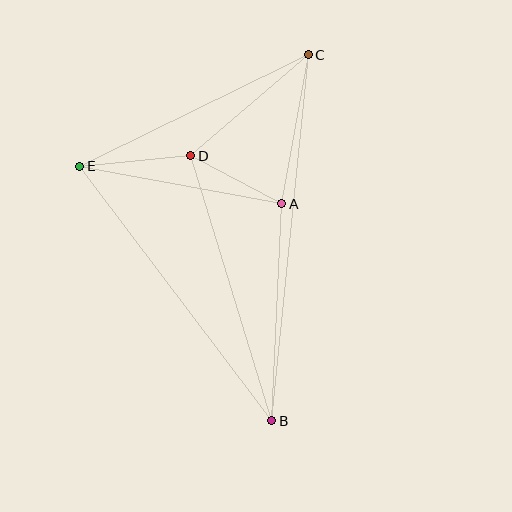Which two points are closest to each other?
Points A and D are closest to each other.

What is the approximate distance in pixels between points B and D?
The distance between B and D is approximately 277 pixels.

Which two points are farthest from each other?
Points B and C are farthest from each other.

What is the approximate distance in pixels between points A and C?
The distance between A and C is approximately 151 pixels.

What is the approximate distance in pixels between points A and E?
The distance between A and E is approximately 206 pixels.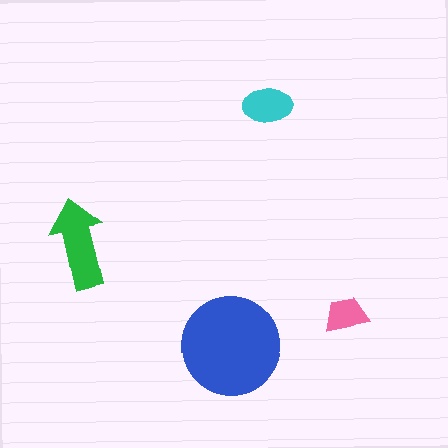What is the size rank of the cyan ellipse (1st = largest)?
3rd.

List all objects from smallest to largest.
The pink trapezoid, the cyan ellipse, the green arrow, the blue circle.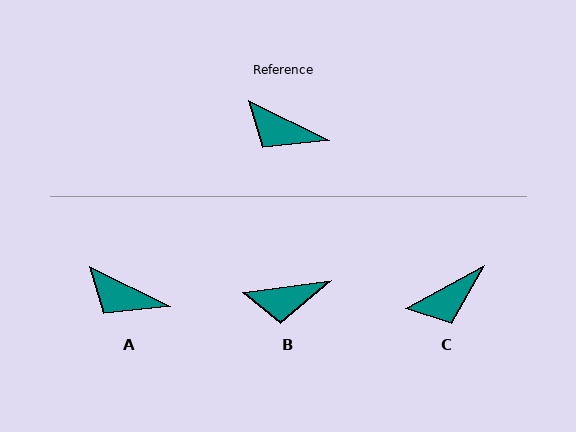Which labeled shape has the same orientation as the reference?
A.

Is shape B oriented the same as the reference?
No, it is off by about 35 degrees.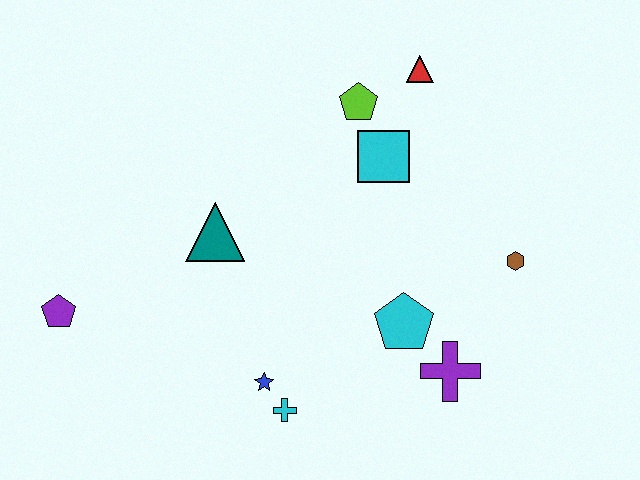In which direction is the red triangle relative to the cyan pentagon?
The red triangle is above the cyan pentagon.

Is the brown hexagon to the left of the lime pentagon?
No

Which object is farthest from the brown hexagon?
The purple pentagon is farthest from the brown hexagon.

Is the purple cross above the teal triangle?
No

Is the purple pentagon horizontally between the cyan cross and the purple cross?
No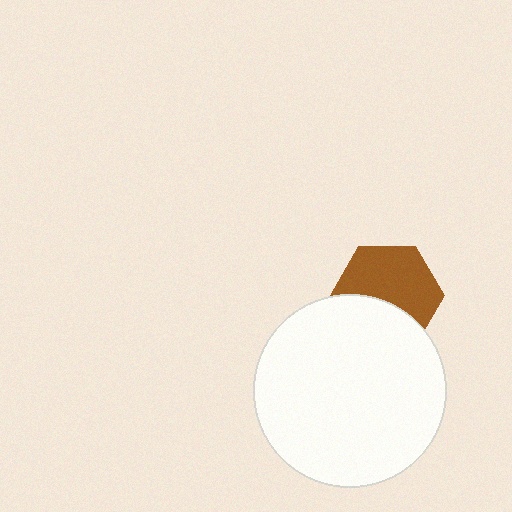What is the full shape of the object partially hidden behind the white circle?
The partially hidden object is a brown hexagon.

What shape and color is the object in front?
The object in front is a white circle.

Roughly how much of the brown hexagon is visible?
About half of it is visible (roughly 62%).